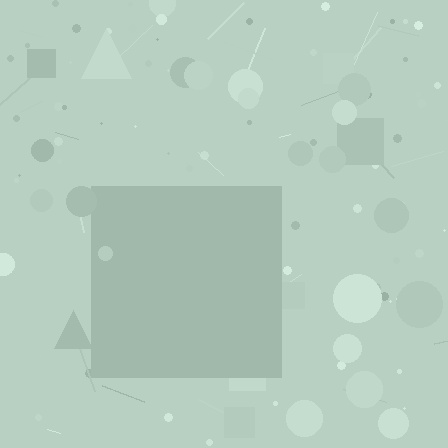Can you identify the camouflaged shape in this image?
The camouflaged shape is a square.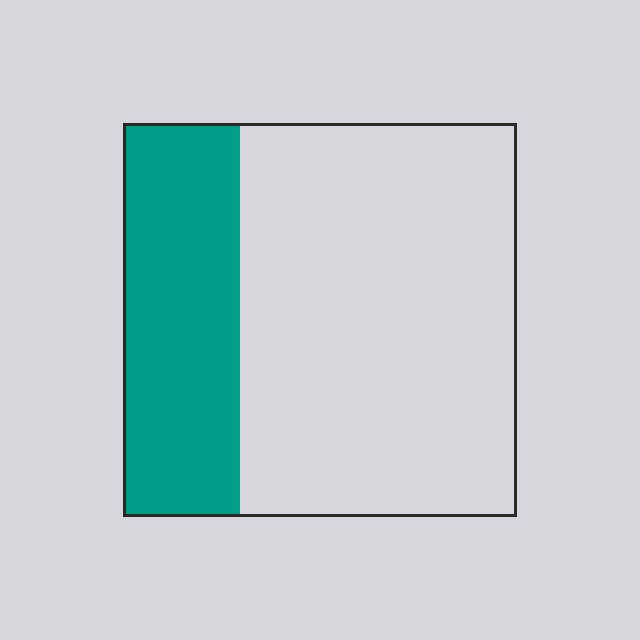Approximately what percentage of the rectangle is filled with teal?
Approximately 30%.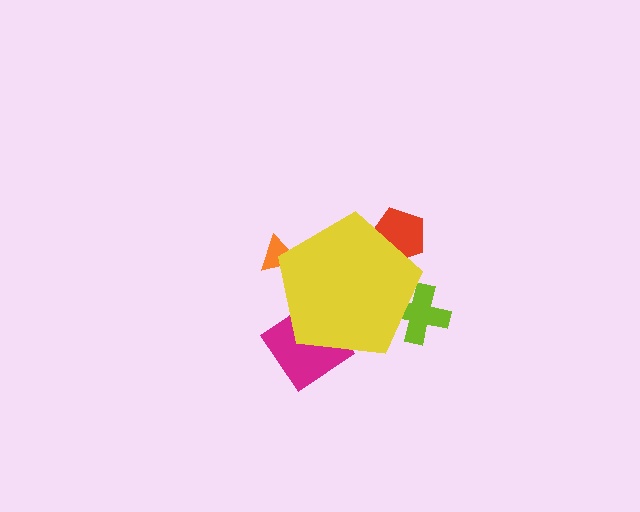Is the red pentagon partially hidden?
Yes, the red pentagon is partially hidden behind the yellow pentagon.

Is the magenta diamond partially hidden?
Yes, the magenta diamond is partially hidden behind the yellow pentagon.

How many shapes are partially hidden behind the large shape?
4 shapes are partially hidden.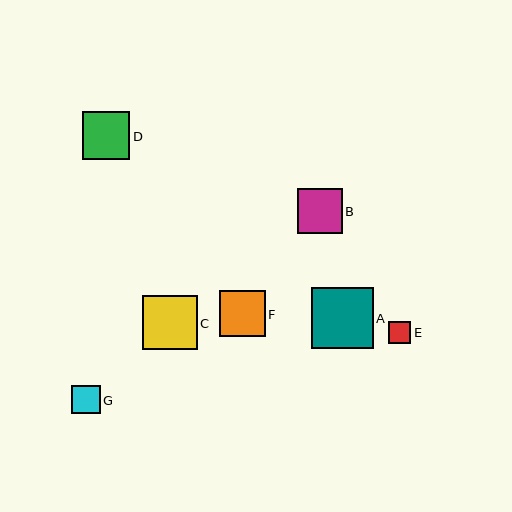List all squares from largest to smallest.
From largest to smallest: A, C, D, F, B, G, E.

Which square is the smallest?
Square E is the smallest with a size of approximately 22 pixels.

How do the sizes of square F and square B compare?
Square F and square B are approximately the same size.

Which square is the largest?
Square A is the largest with a size of approximately 62 pixels.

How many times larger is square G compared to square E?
Square G is approximately 1.3 times the size of square E.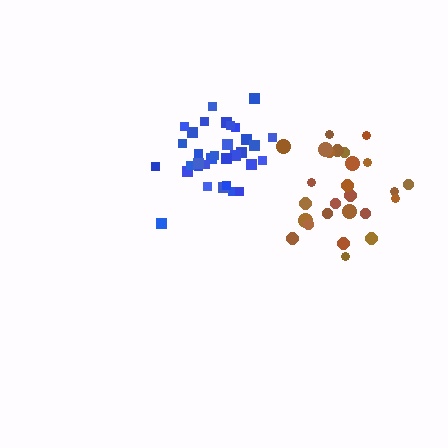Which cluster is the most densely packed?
Blue.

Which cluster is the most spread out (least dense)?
Brown.